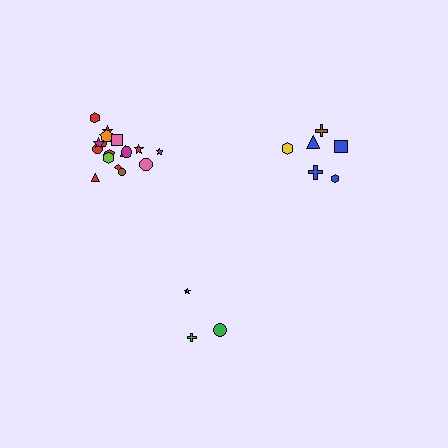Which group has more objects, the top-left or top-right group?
The top-left group.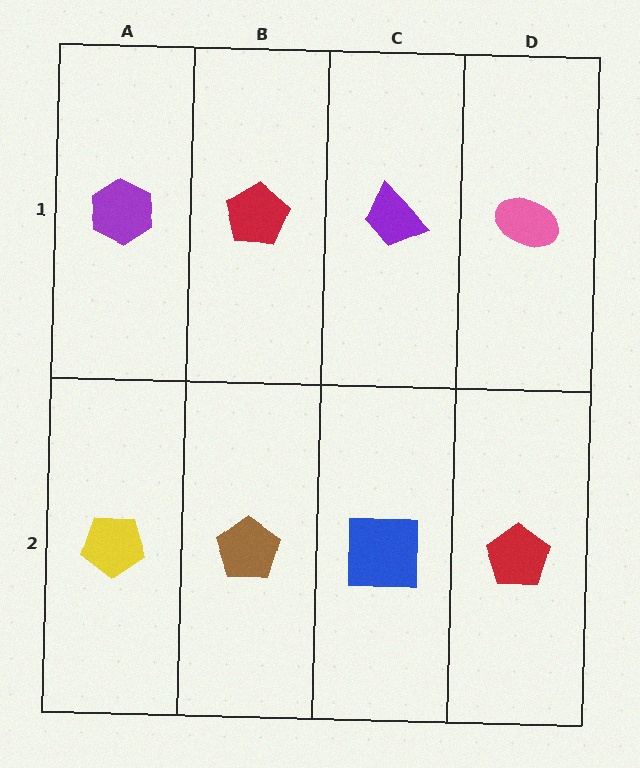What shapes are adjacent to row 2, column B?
A red pentagon (row 1, column B), a yellow pentagon (row 2, column A), a blue square (row 2, column C).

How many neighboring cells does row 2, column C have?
3.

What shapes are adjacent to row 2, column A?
A purple hexagon (row 1, column A), a brown pentagon (row 2, column B).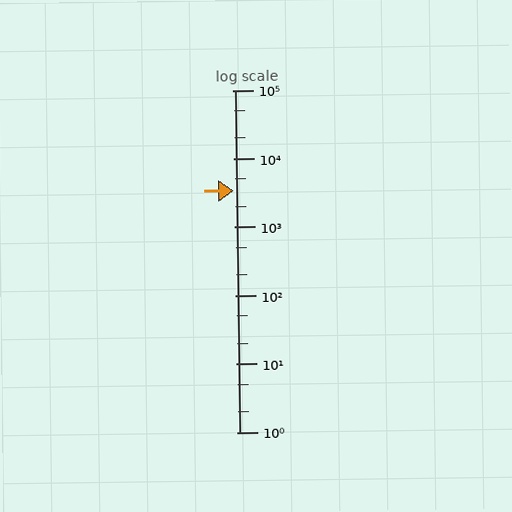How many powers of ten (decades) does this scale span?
The scale spans 5 decades, from 1 to 100000.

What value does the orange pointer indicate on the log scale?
The pointer indicates approximately 3400.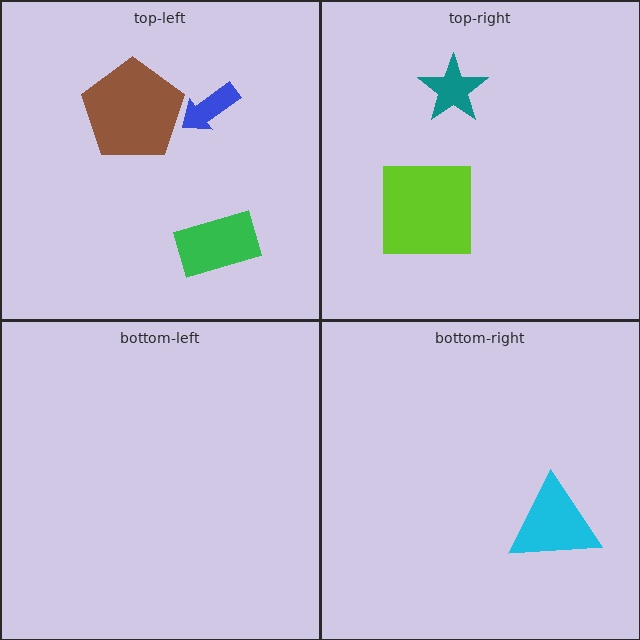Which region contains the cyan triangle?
The bottom-right region.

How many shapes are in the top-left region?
3.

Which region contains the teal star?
The top-right region.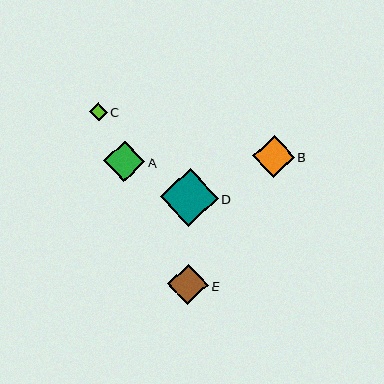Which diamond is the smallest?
Diamond C is the smallest with a size of approximately 18 pixels.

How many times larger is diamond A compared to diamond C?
Diamond A is approximately 2.3 times the size of diamond C.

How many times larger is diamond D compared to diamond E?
Diamond D is approximately 1.4 times the size of diamond E.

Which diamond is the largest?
Diamond D is the largest with a size of approximately 58 pixels.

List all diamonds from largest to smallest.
From largest to smallest: D, B, A, E, C.